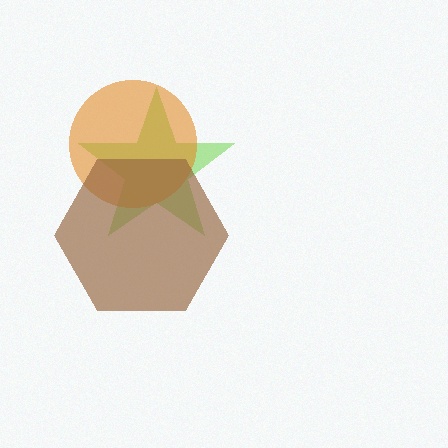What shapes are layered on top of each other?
The layered shapes are: a lime star, an orange circle, a brown hexagon.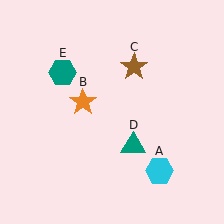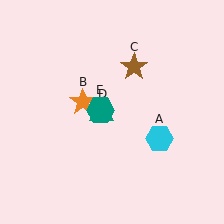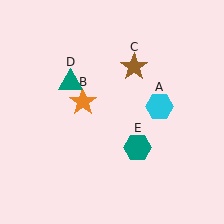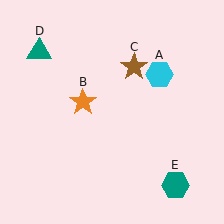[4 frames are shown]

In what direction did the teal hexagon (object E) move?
The teal hexagon (object E) moved down and to the right.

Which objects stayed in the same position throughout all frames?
Orange star (object B) and brown star (object C) remained stationary.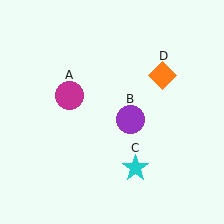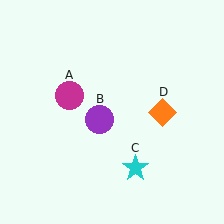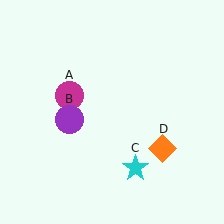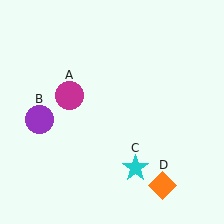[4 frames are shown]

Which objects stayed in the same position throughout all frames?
Magenta circle (object A) and cyan star (object C) remained stationary.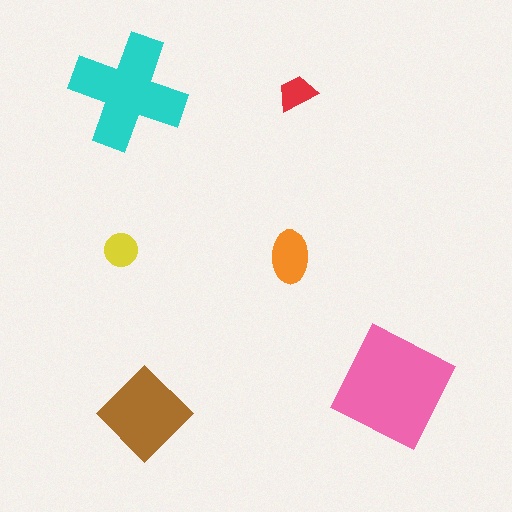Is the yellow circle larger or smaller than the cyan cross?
Smaller.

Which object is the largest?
The pink square.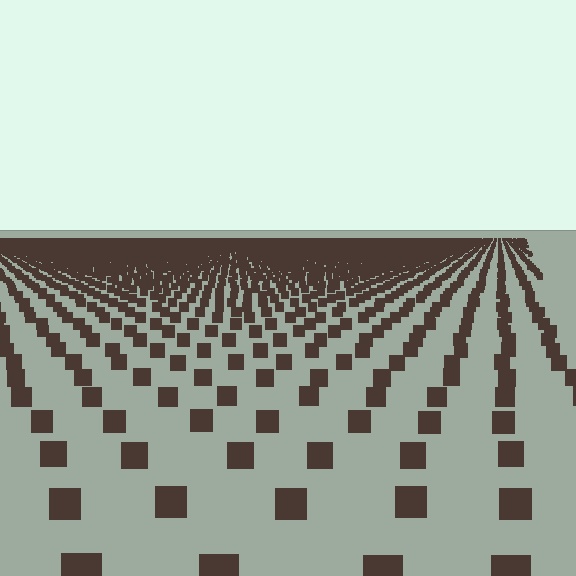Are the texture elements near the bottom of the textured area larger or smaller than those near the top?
Larger. Near the bottom, elements are closer to the viewer and appear at a bigger on-screen size.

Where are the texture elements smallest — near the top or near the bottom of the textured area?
Near the top.